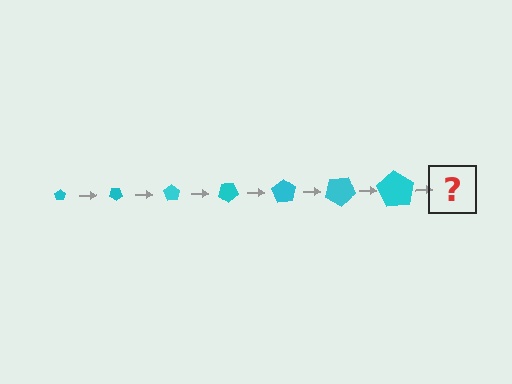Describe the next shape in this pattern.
It should be a pentagon, larger than the previous one and rotated 245 degrees from the start.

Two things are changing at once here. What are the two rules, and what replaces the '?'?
The two rules are that the pentagon grows larger each step and it rotates 35 degrees each step. The '?' should be a pentagon, larger than the previous one and rotated 245 degrees from the start.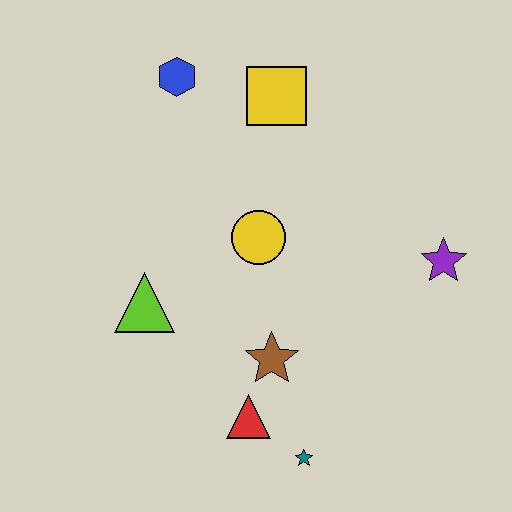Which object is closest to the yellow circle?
The brown star is closest to the yellow circle.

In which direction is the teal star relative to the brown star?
The teal star is below the brown star.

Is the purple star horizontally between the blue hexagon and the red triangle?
No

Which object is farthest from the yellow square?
The teal star is farthest from the yellow square.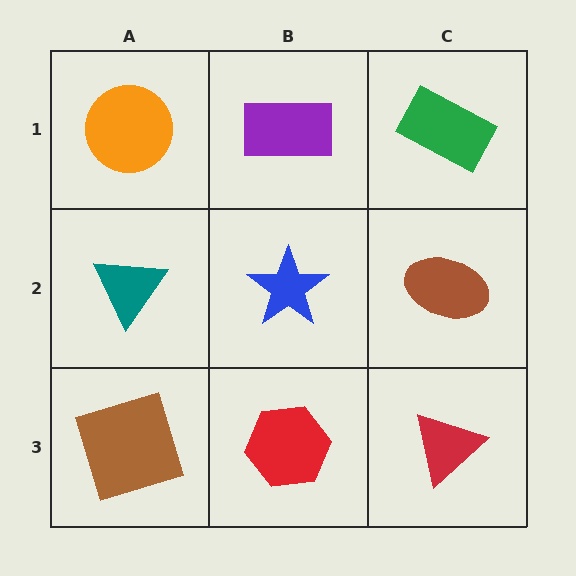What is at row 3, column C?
A red triangle.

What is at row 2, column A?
A teal triangle.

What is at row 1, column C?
A green rectangle.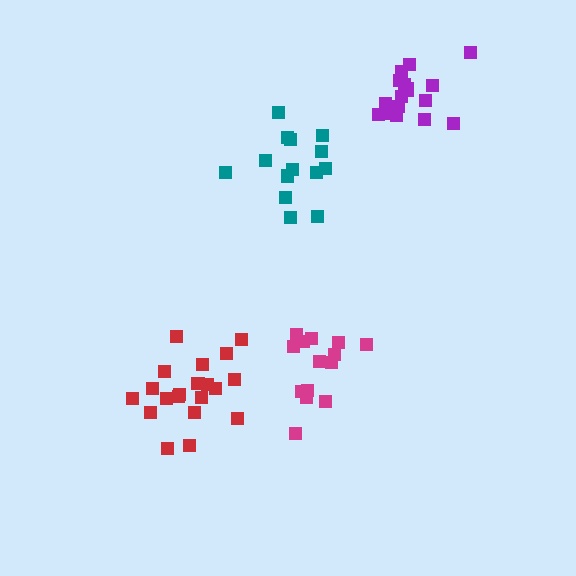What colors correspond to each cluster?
The clusters are colored: purple, magenta, teal, red.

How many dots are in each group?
Group 1: 18 dots, Group 2: 14 dots, Group 3: 15 dots, Group 4: 20 dots (67 total).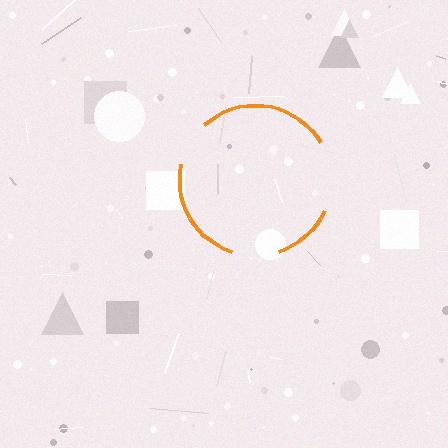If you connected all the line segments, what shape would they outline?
They would outline a circle.